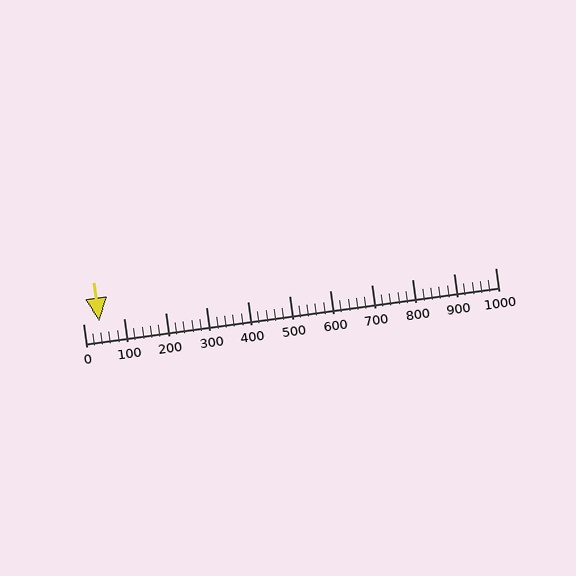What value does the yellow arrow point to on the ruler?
The yellow arrow points to approximately 40.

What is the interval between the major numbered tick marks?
The major tick marks are spaced 100 units apart.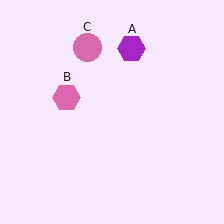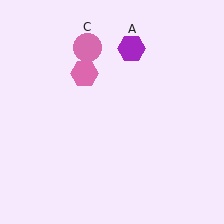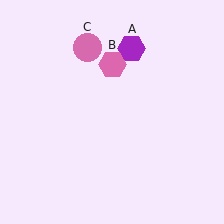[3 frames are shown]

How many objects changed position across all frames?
1 object changed position: pink hexagon (object B).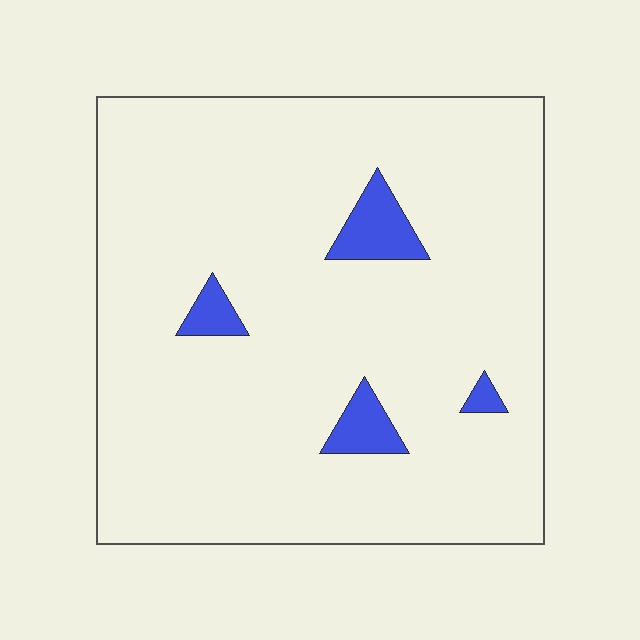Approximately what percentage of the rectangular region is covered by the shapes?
Approximately 5%.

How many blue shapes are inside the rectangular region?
4.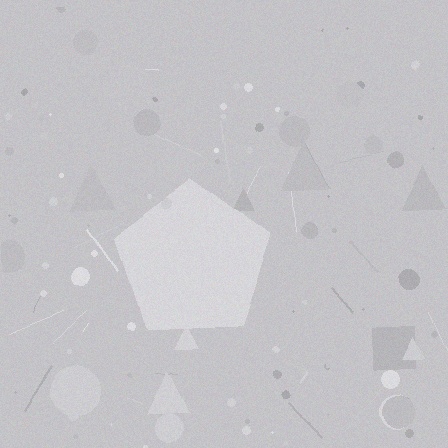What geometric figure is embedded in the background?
A pentagon is embedded in the background.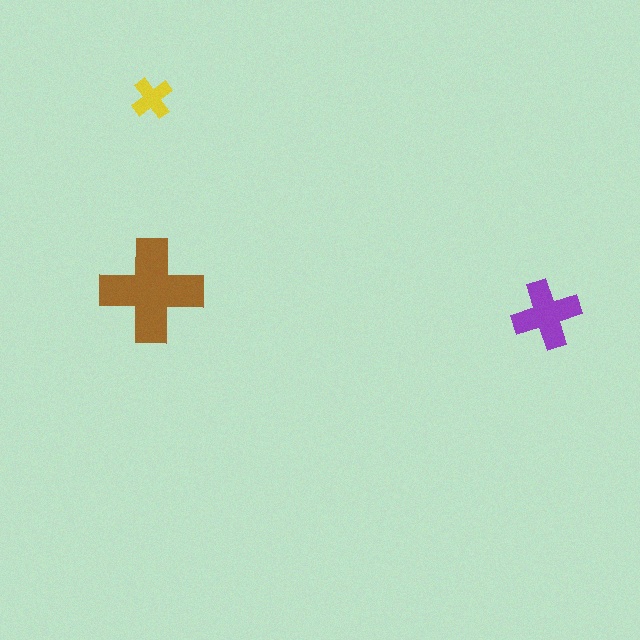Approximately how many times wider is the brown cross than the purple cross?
About 1.5 times wider.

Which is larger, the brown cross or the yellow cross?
The brown one.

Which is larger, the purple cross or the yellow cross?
The purple one.